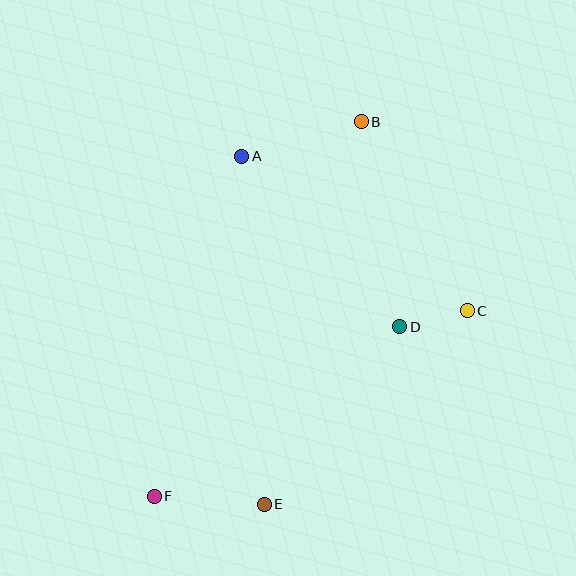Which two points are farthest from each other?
Points B and F are farthest from each other.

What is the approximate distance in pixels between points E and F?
The distance between E and F is approximately 110 pixels.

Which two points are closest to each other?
Points C and D are closest to each other.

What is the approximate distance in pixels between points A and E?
The distance between A and E is approximately 349 pixels.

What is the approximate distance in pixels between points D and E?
The distance between D and E is approximately 223 pixels.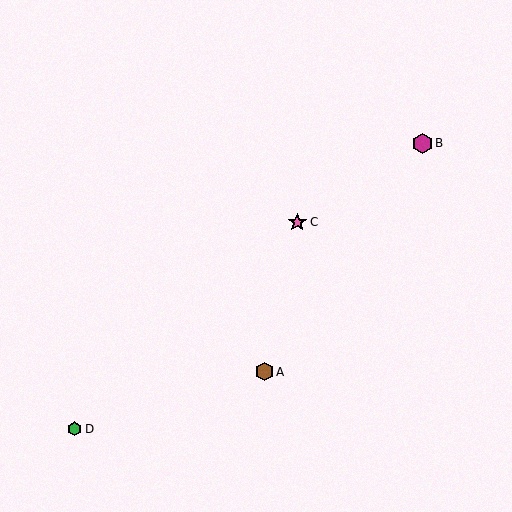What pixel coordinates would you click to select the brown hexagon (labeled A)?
Click at (264, 372) to select the brown hexagon A.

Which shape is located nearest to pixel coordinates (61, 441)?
The green hexagon (labeled D) at (74, 429) is nearest to that location.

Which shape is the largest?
The magenta hexagon (labeled B) is the largest.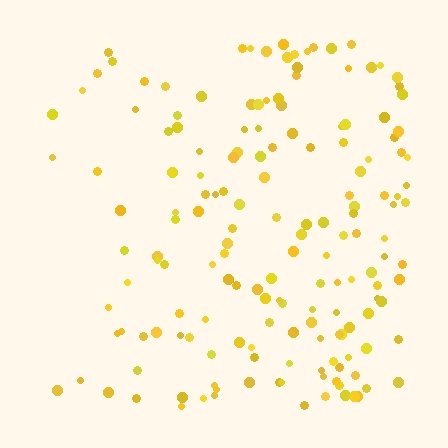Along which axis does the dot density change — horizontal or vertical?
Horizontal.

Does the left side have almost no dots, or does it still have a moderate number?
Still a moderate number, just noticeably fewer than the right.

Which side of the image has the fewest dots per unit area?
The left.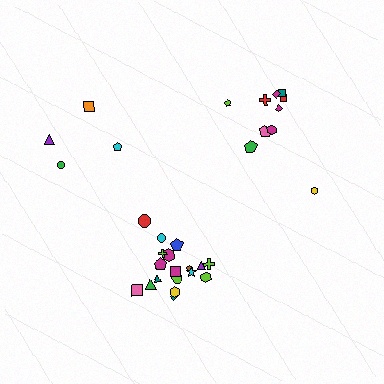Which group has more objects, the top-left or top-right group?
The top-right group.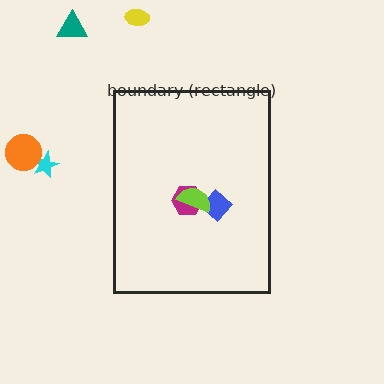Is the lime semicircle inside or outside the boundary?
Inside.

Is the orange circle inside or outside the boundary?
Outside.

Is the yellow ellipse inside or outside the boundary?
Outside.